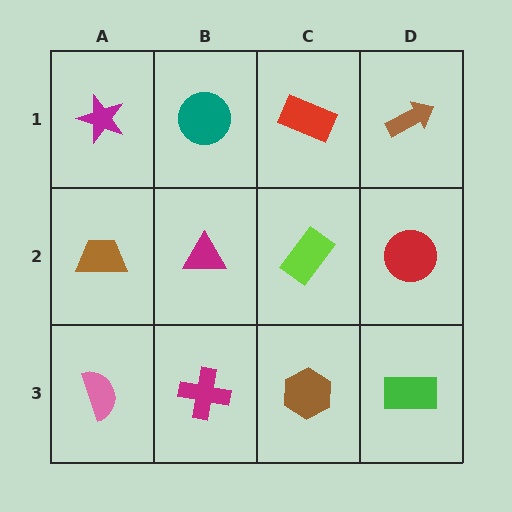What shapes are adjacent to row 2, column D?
A brown arrow (row 1, column D), a green rectangle (row 3, column D), a lime rectangle (row 2, column C).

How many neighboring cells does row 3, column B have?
3.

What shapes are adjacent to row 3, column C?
A lime rectangle (row 2, column C), a magenta cross (row 3, column B), a green rectangle (row 3, column D).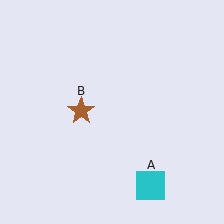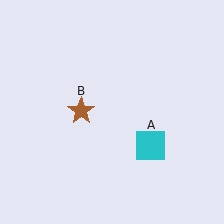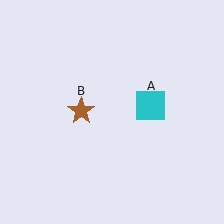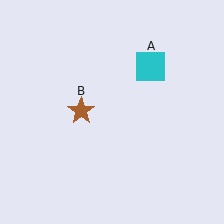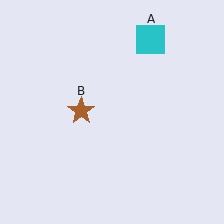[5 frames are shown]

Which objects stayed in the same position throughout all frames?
Brown star (object B) remained stationary.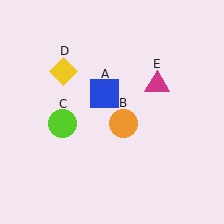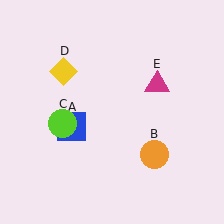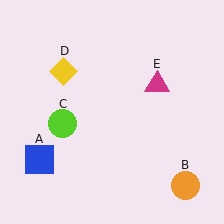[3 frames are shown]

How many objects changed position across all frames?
2 objects changed position: blue square (object A), orange circle (object B).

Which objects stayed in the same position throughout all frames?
Lime circle (object C) and yellow diamond (object D) and magenta triangle (object E) remained stationary.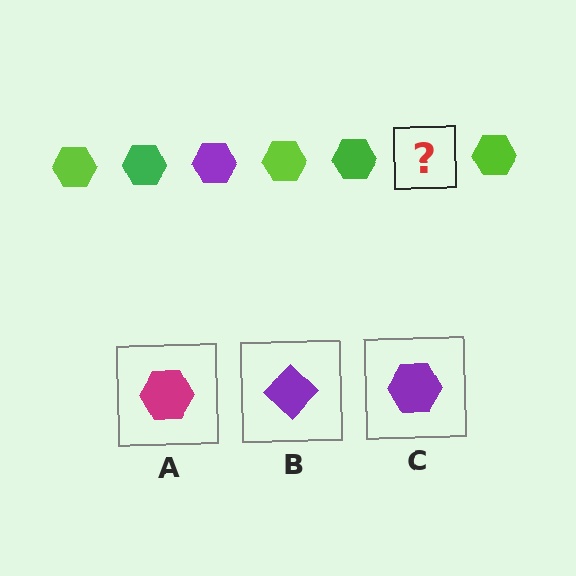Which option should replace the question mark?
Option C.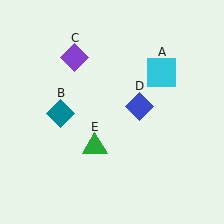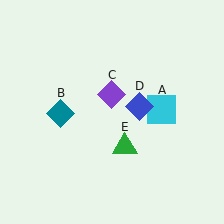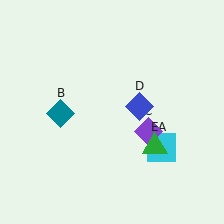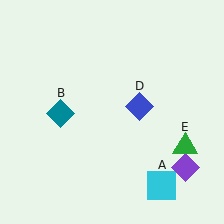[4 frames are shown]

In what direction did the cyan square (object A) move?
The cyan square (object A) moved down.